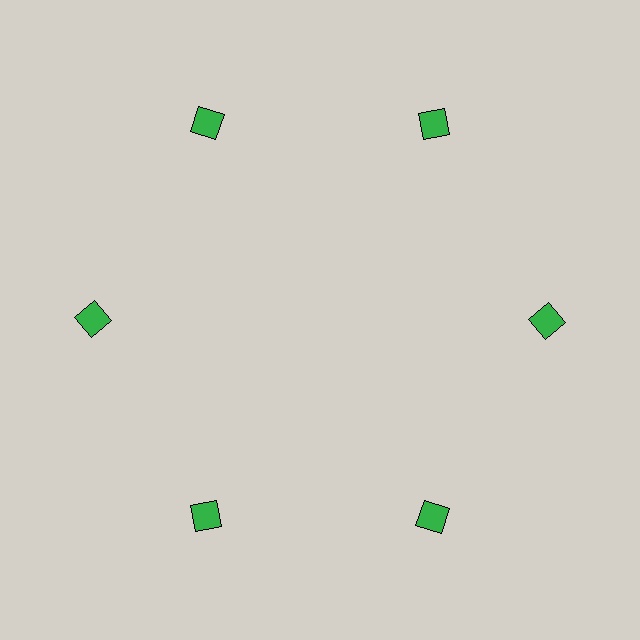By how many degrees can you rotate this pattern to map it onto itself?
The pattern maps onto itself every 60 degrees of rotation.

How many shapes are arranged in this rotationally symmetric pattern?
There are 6 shapes, arranged in 6 groups of 1.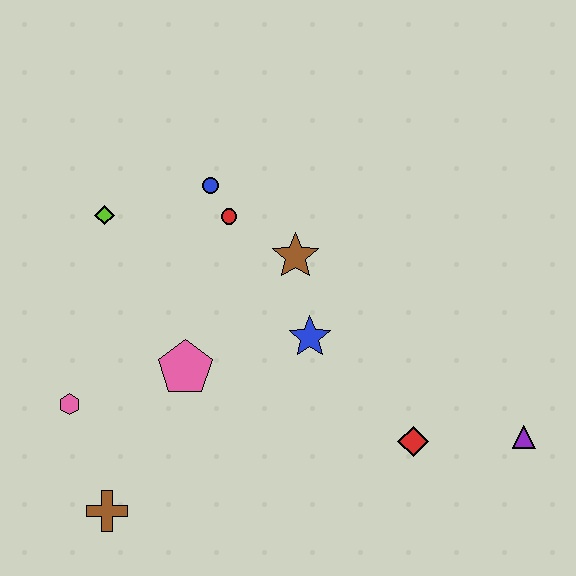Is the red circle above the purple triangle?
Yes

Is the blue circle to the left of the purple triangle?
Yes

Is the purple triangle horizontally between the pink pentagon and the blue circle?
No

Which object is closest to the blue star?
The brown star is closest to the blue star.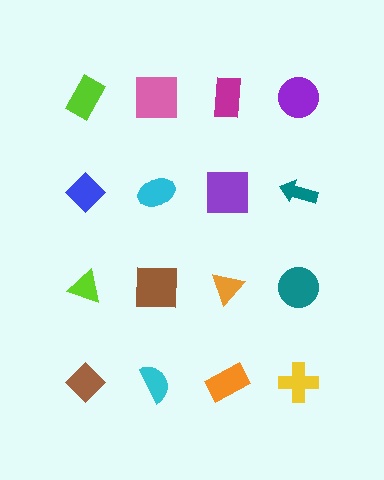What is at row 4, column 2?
A cyan semicircle.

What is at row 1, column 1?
A lime rectangle.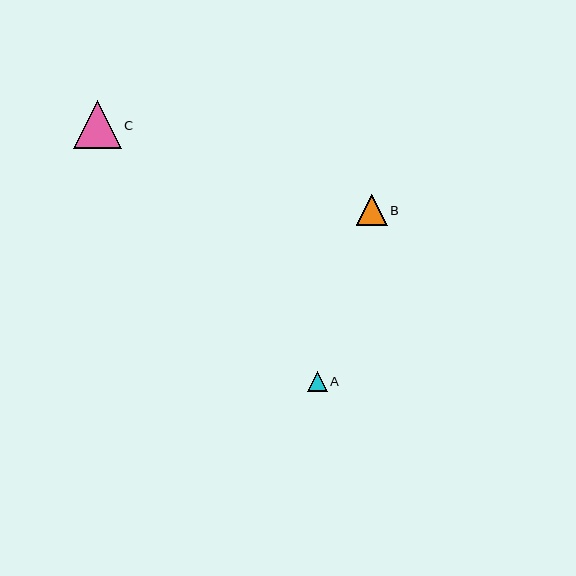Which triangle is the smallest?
Triangle A is the smallest with a size of approximately 20 pixels.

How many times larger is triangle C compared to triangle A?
Triangle C is approximately 2.3 times the size of triangle A.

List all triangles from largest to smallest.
From largest to smallest: C, B, A.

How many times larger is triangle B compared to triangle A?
Triangle B is approximately 1.5 times the size of triangle A.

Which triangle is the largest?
Triangle C is the largest with a size of approximately 47 pixels.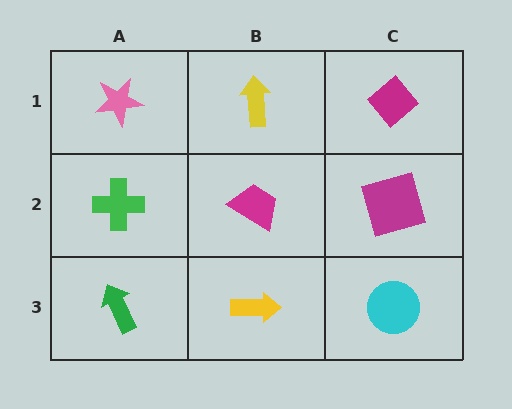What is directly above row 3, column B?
A magenta trapezoid.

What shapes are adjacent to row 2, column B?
A yellow arrow (row 1, column B), a yellow arrow (row 3, column B), a green cross (row 2, column A), a magenta square (row 2, column C).